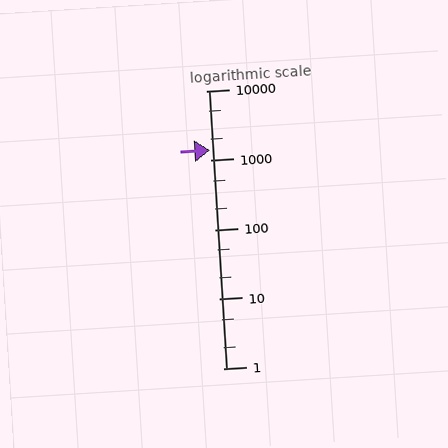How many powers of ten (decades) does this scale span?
The scale spans 4 decades, from 1 to 10000.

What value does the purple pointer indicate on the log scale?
The pointer indicates approximately 1400.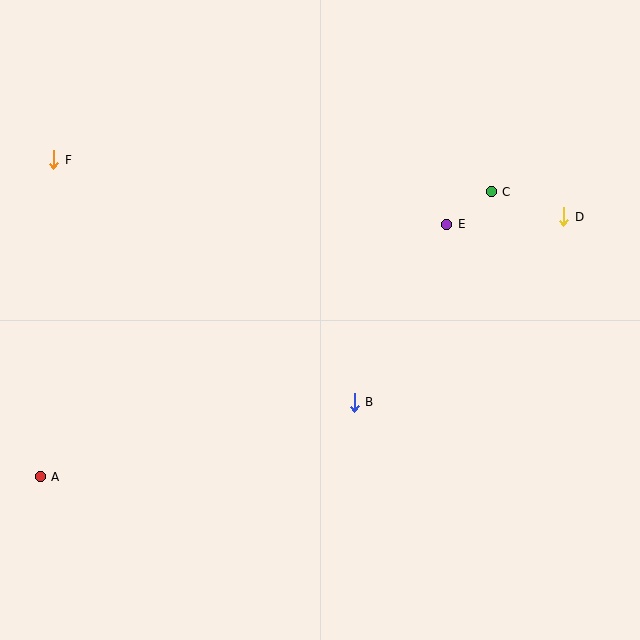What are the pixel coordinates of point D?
Point D is at (564, 217).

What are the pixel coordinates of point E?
Point E is at (447, 224).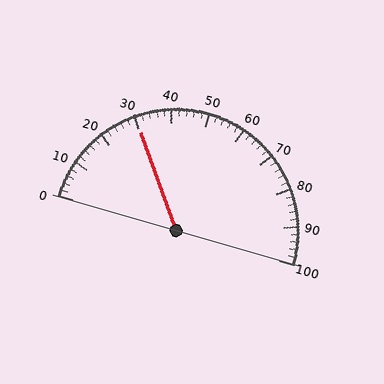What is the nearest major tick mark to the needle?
The nearest major tick mark is 30.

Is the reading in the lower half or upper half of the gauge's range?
The reading is in the lower half of the range (0 to 100).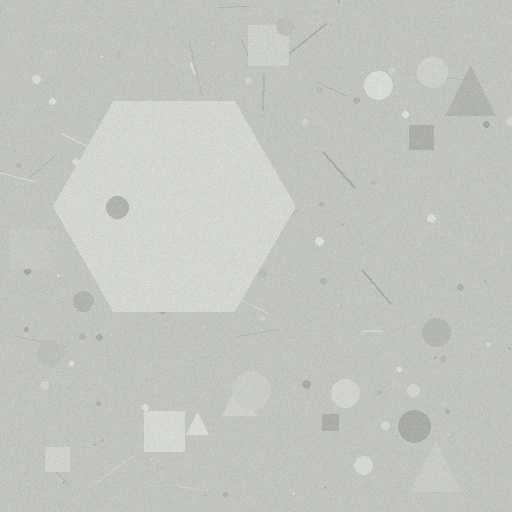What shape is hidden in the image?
A hexagon is hidden in the image.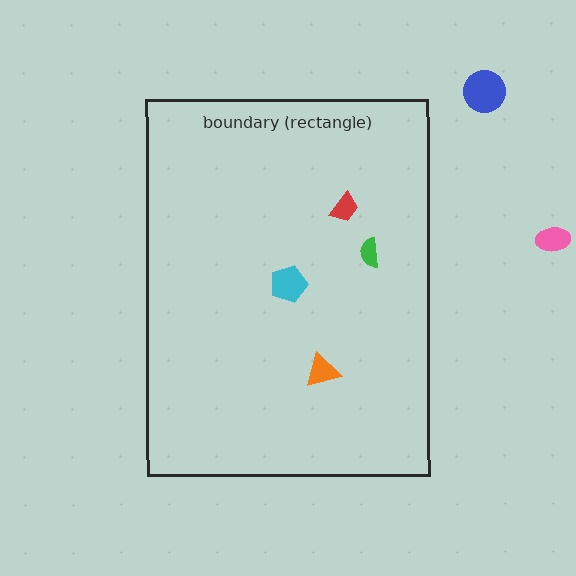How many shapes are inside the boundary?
4 inside, 2 outside.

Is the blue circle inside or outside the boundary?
Outside.